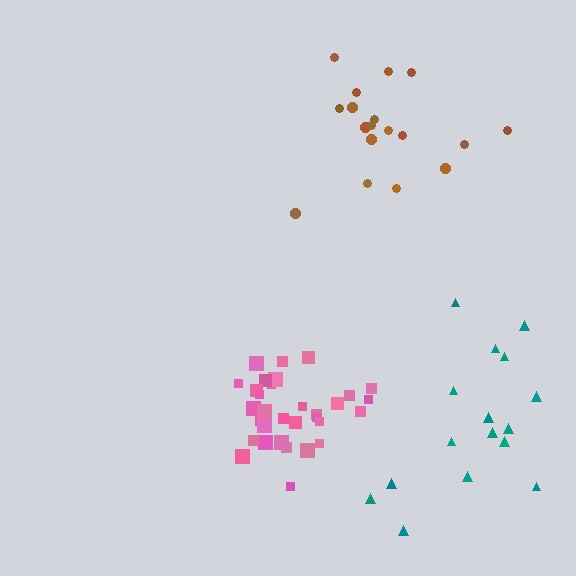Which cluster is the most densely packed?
Pink.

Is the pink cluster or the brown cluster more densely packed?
Pink.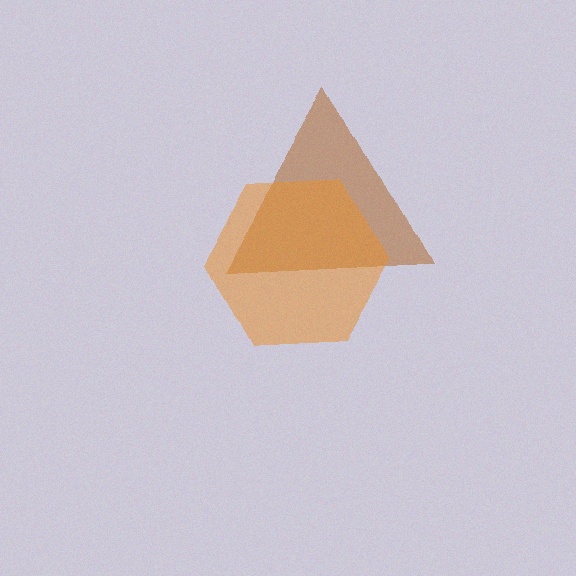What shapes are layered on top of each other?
The layered shapes are: a brown triangle, an orange hexagon.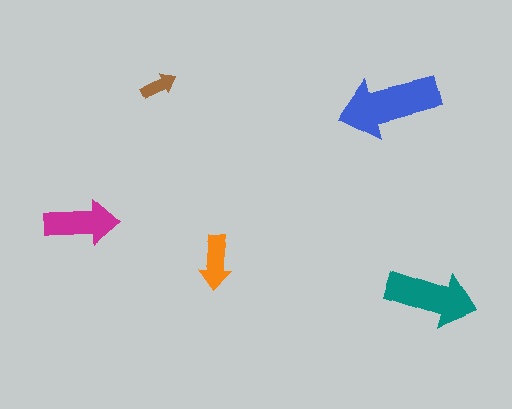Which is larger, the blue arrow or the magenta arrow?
The blue one.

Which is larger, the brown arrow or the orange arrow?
The orange one.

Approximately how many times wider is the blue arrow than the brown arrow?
About 3 times wider.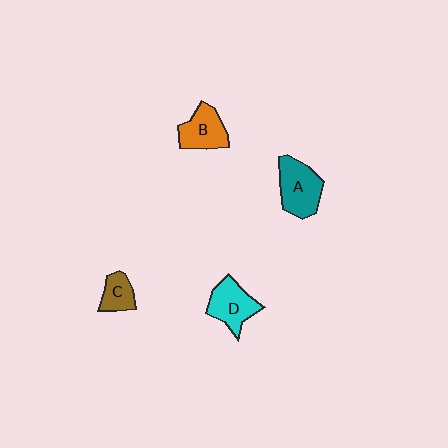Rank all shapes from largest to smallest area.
From largest to smallest: A (teal), D (cyan), B (orange), C (brown).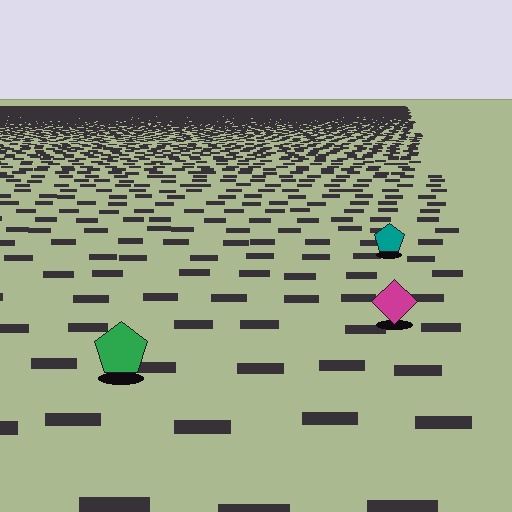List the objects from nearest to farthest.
From nearest to farthest: the green pentagon, the magenta diamond, the teal pentagon.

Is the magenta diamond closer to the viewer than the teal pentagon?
Yes. The magenta diamond is closer — you can tell from the texture gradient: the ground texture is coarser near it.